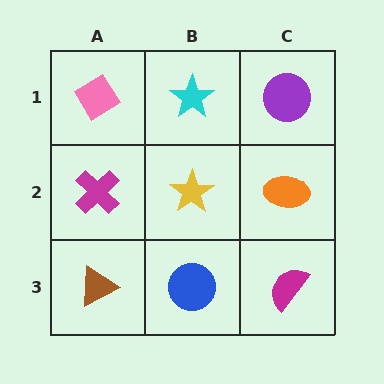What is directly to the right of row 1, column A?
A cyan star.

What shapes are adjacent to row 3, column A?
A magenta cross (row 2, column A), a blue circle (row 3, column B).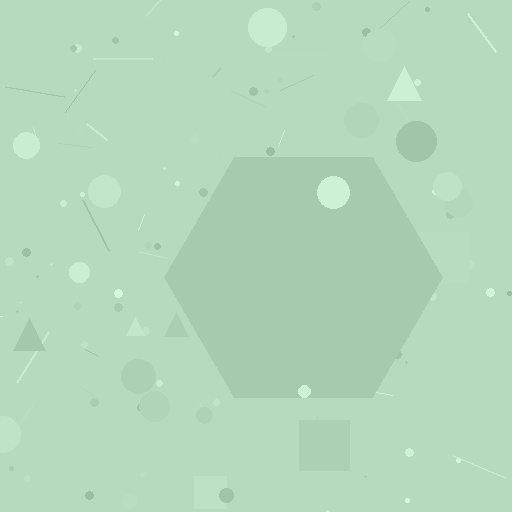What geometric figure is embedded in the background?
A hexagon is embedded in the background.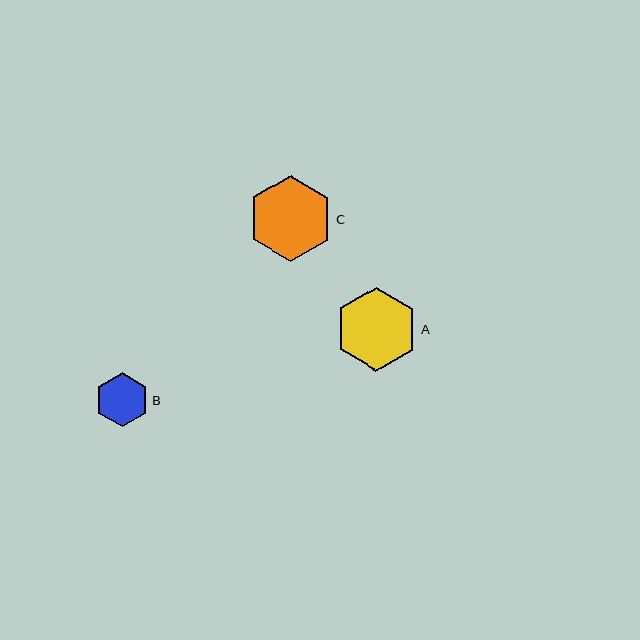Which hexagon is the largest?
Hexagon C is the largest with a size of approximately 86 pixels.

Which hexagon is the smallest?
Hexagon B is the smallest with a size of approximately 54 pixels.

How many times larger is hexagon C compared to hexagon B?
Hexagon C is approximately 1.6 times the size of hexagon B.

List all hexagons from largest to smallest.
From largest to smallest: C, A, B.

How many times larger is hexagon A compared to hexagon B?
Hexagon A is approximately 1.5 times the size of hexagon B.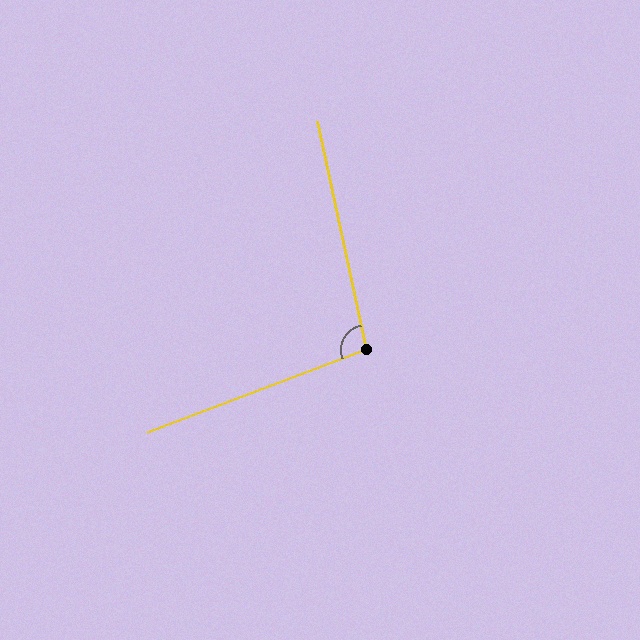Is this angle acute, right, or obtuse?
It is obtuse.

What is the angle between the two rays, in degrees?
Approximately 99 degrees.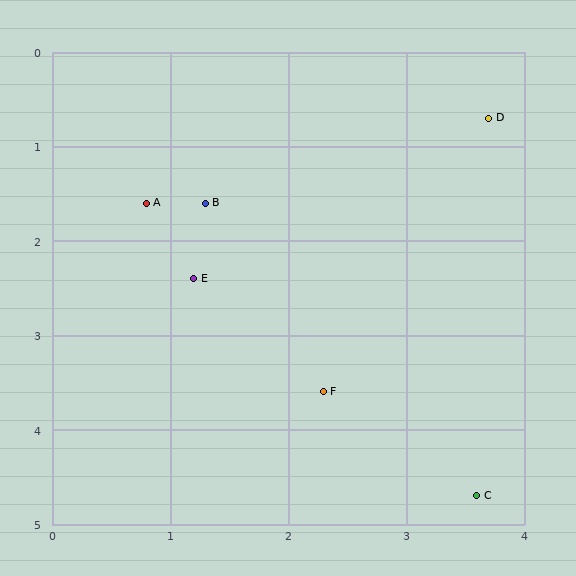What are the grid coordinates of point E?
Point E is at approximately (1.2, 2.4).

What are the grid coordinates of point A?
Point A is at approximately (0.8, 1.6).